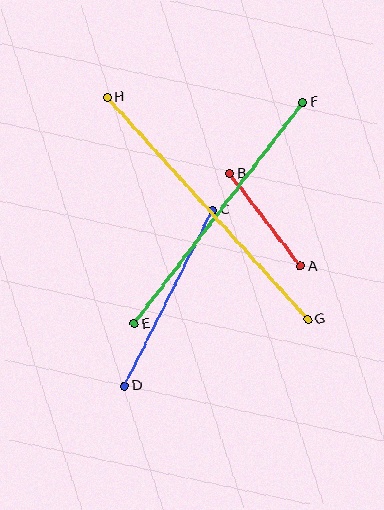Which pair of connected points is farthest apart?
Points G and H are farthest apart.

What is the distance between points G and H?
The distance is approximately 299 pixels.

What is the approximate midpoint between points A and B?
The midpoint is at approximately (265, 220) pixels.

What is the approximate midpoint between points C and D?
The midpoint is at approximately (168, 298) pixels.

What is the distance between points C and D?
The distance is approximately 196 pixels.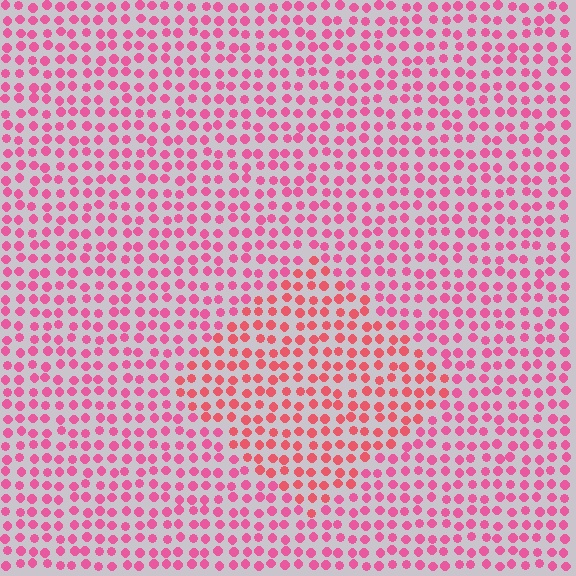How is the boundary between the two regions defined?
The boundary is defined purely by a slight shift in hue (about 23 degrees). Spacing, size, and orientation are identical on both sides.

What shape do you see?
I see a diamond.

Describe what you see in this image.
The image is filled with small pink elements in a uniform arrangement. A diamond-shaped region is visible where the elements are tinted to a slightly different hue, forming a subtle color boundary.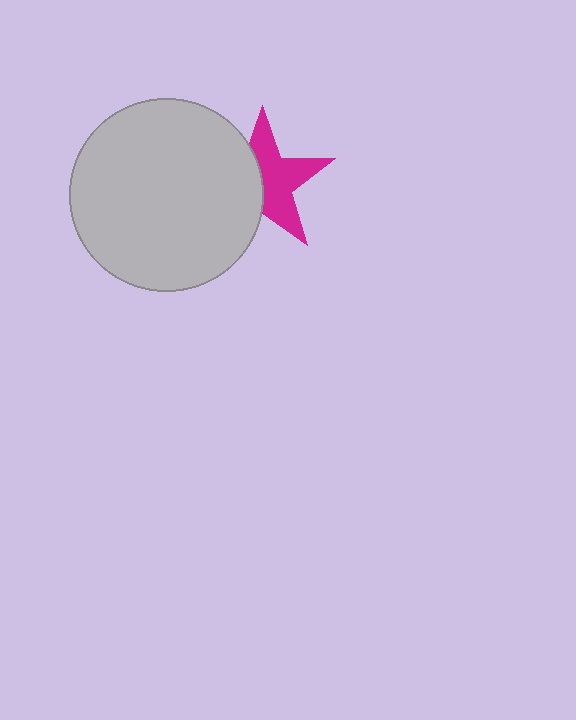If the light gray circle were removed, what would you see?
You would see the complete magenta star.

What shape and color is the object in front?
The object in front is a light gray circle.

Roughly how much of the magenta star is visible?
About half of it is visible (roughly 55%).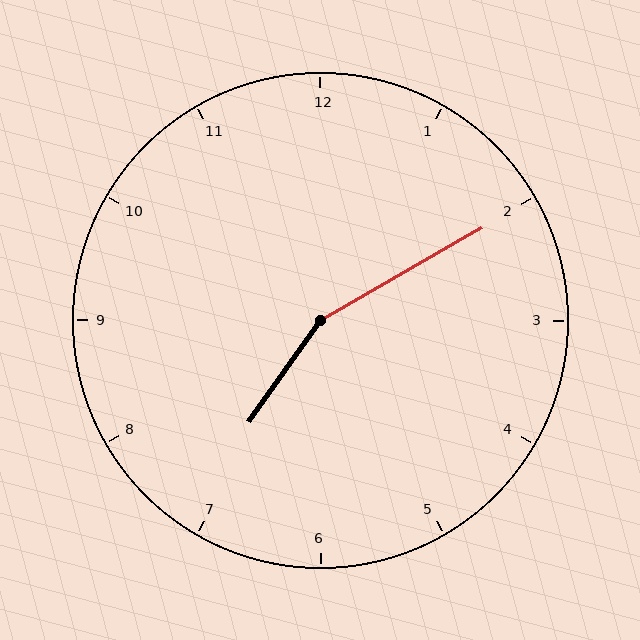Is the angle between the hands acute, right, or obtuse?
It is obtuse.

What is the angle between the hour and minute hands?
Approximately 155 degrees.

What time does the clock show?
7:10.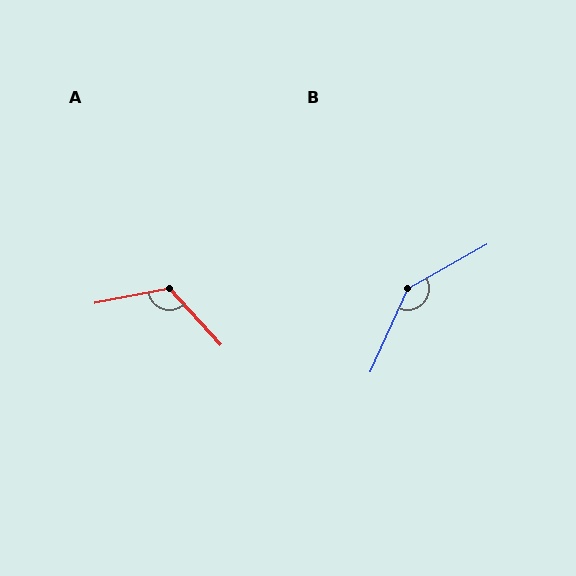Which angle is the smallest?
A, at approximately 121 degrees.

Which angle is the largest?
B, at approximately 143 degrees.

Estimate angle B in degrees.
Approximately 143 degrees.